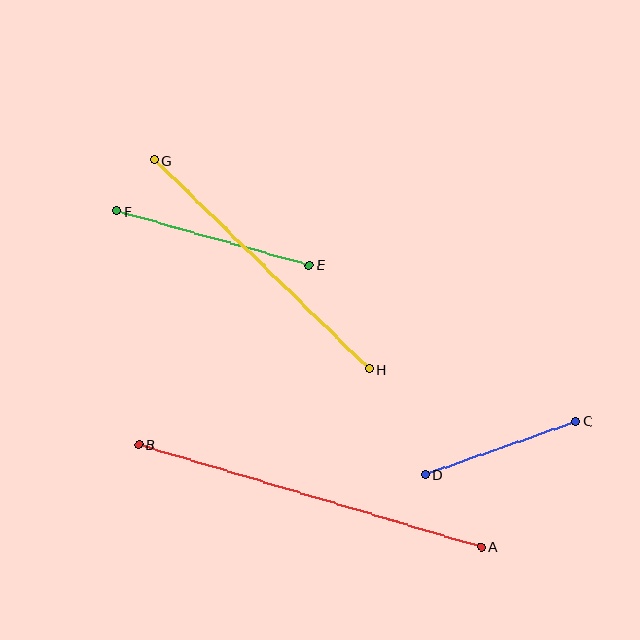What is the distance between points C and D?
The distance is approximately 160 pixels.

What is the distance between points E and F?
The distance is approximately 200 pixels.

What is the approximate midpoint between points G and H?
The midpoint is at approximately (262, 265) pixels.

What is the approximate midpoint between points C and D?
The midpoint is at approximately (501, 448) pixels.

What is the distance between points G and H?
The distance is approximately 299 pixels.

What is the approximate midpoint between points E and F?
The midpoint is at approximately (213, 238) pixels.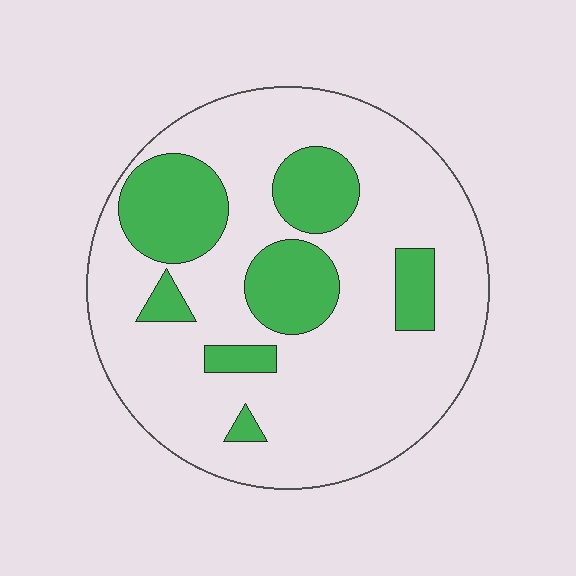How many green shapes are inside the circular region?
7.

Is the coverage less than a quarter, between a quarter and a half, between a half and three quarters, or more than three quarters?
Less than a quarter.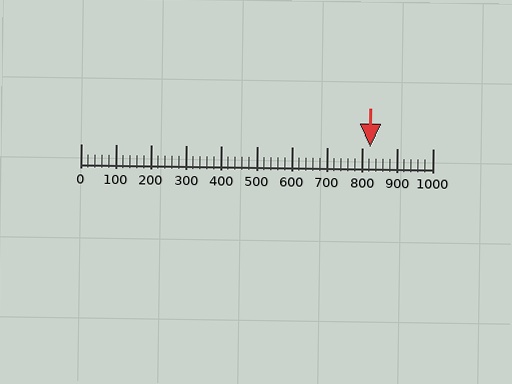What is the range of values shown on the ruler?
The ruler shows values from 0 to 1000.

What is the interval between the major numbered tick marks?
The major tick marks are spaced 100 units apart.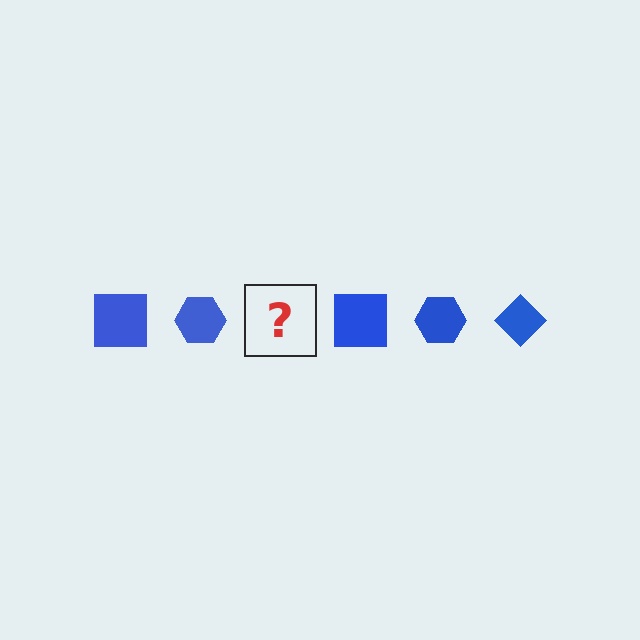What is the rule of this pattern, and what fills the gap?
The rule is that the pattern cycles through square, hexagon, diamond shapes in blue. The gap should be filled with a blue diamond.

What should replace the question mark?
The question mark should be replaced with a blue diamond.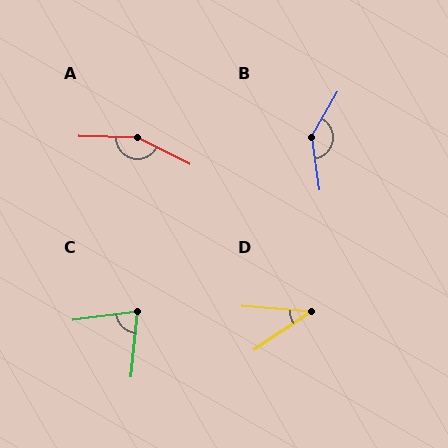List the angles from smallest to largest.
D (38°), C (78°), B (141°), A (154°).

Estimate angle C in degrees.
Approximately 78 degrees.